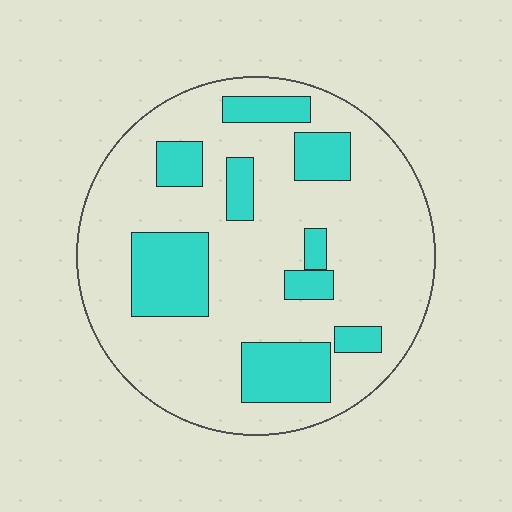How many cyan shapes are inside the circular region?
9.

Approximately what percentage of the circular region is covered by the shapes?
Approximately 25%.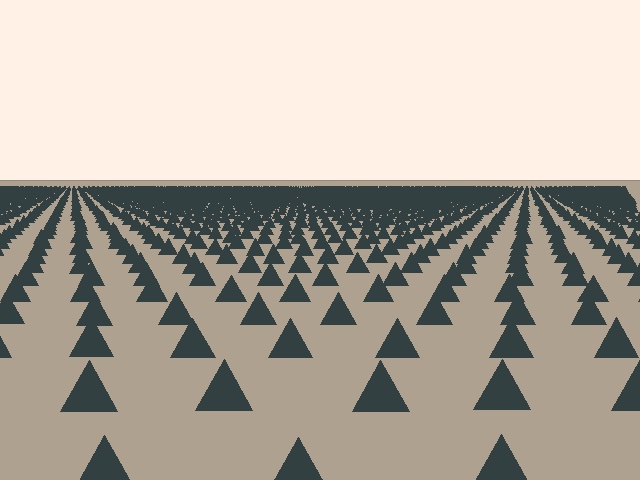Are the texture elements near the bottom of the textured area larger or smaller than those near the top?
Larger. Near the bottom, elements are closer to the viewer and appear at a bigger on-screen size.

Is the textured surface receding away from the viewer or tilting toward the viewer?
The surface is receding away from the viewer. Texture elements get smaller and denser toward the top.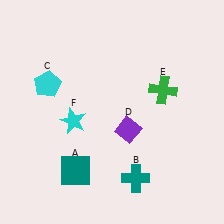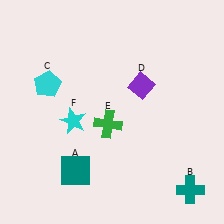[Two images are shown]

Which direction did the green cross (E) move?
The green cross (E) moved left.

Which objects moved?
The objects that moved are: the teal cross (B), the purple diamond (D), the green cross (E).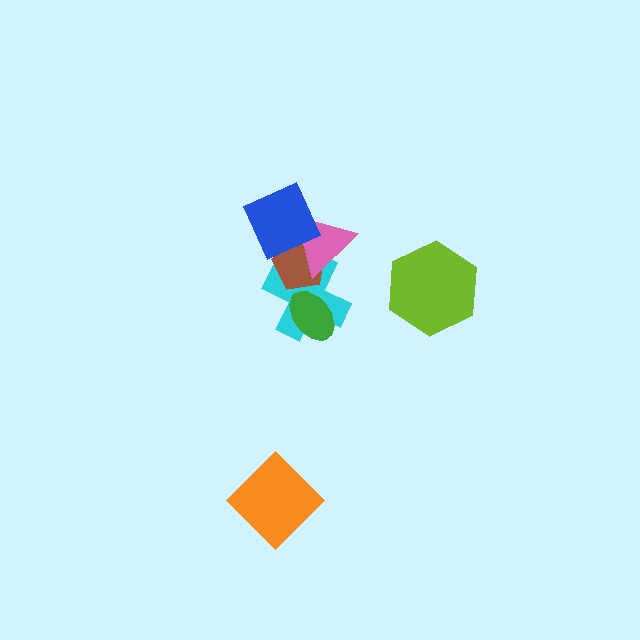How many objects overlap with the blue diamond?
2 objects overlap with the blue diamond.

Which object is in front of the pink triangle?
The blue diamond is in front of the pink triangle.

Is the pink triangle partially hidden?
Yes, it is partially covered by another shape.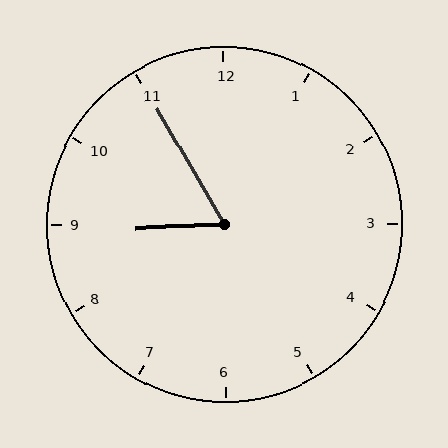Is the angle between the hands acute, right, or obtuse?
It is acute.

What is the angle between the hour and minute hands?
Approximately 62 degrees.